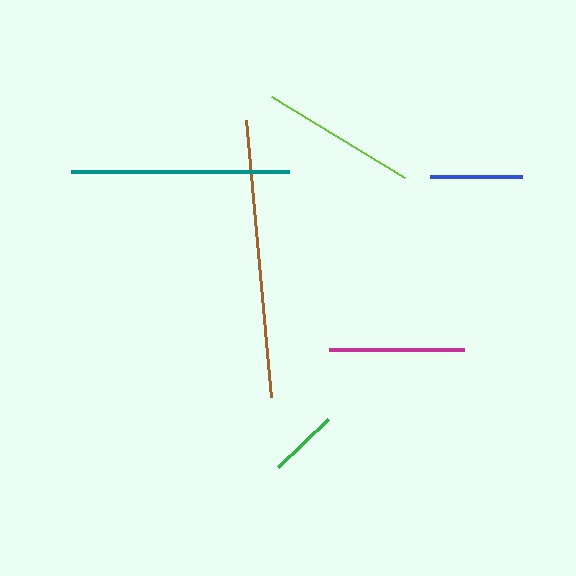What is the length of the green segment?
The green segment is approximately 70 pixels long.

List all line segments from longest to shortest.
From longest to shortest: brown, teal, lime, magenta, blue, green.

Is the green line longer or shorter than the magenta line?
The magenta line is longer than the green line.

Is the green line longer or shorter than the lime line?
The lime line is longer than the green line.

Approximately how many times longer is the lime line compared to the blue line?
The lime line is approximately 1.7 times the length of the blue line.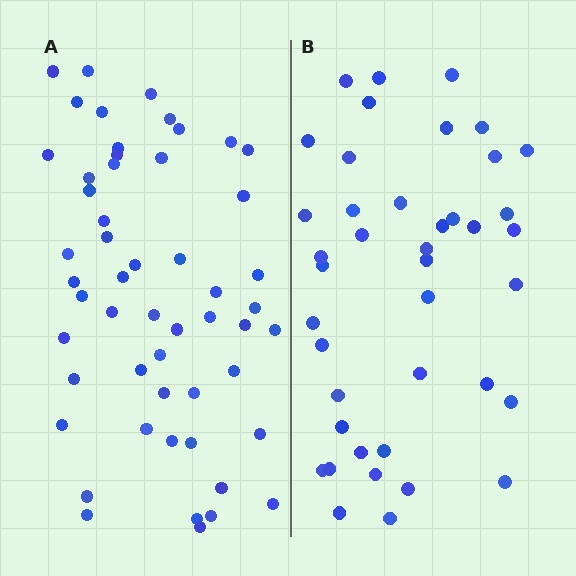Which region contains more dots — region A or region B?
Region A (the left region) has more dots.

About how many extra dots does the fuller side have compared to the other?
Region A has roughly 12 or so more dots than region B.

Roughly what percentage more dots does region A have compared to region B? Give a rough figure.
About 30% more.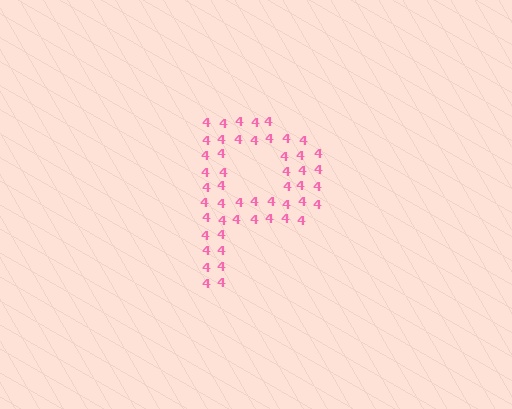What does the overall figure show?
The overall figure shows the letter P.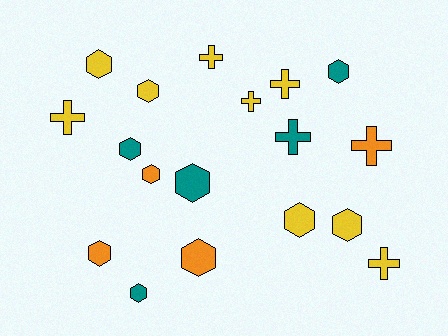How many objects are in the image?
There are 18 objects.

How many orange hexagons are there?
There are 3 orange hexagons.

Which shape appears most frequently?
Hexagon, with 11 objects.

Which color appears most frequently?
Yellow, with 9 objects.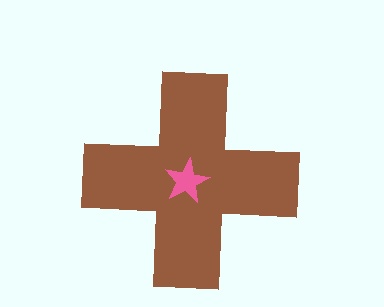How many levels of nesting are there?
2.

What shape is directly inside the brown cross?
The pink star.